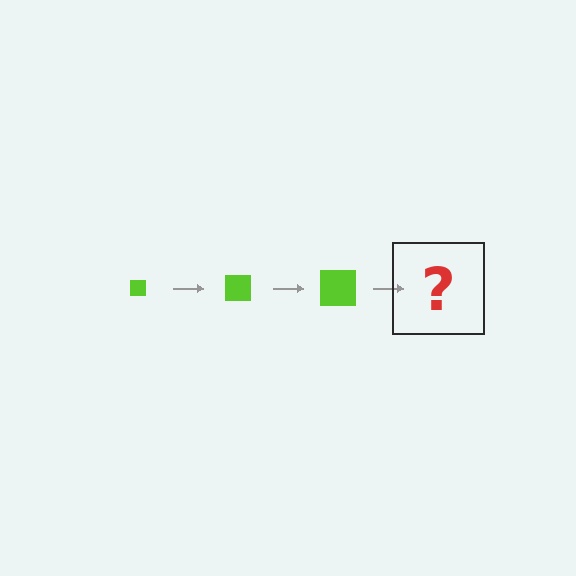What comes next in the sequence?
The next element should be a lime square, larger than the previous one.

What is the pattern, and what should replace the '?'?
The pattern is that the square gets progressively larger each step. The '?' should be a lime square, larger than the previous one.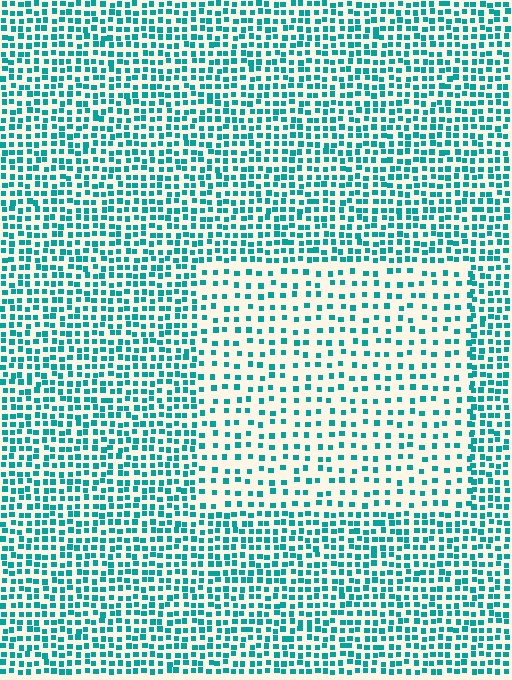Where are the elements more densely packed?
The elements are more densely packed outside the rectangle boundary.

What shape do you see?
I see a rectangle.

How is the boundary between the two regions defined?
The boundary is defined by a change in element density (approximately 2.0x ratio). All elements are the same color, size, and shape.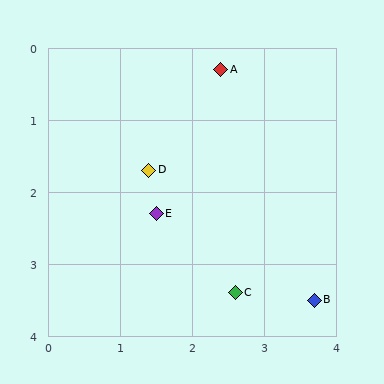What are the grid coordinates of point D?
Point D is at approximately (1.4, 1.7).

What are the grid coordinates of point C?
Point C is at approximately (2.6, 3.4).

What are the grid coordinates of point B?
Point B is at approximately (3.7, 3.5).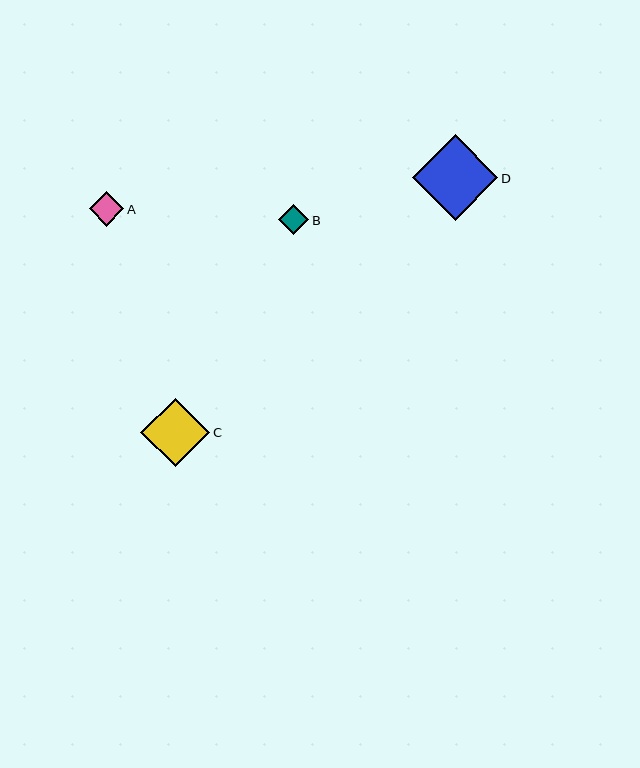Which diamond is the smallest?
Diamond B is the smallest with a size of approximately 30 pixels.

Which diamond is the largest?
Diamond D is the largest with a size of approximately 86 pixels.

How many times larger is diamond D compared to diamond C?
Diamond D is approximately 1.2 times the size of diamond C.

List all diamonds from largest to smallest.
From largest to smallest: D, C, A, B.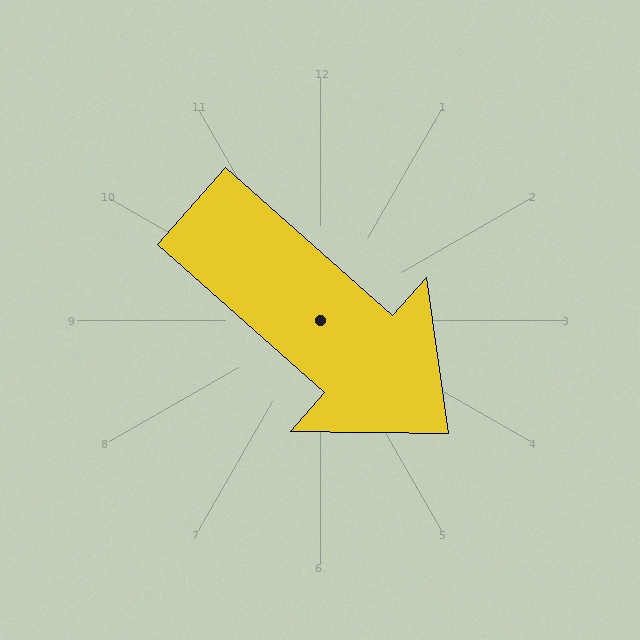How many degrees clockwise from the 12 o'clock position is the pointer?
Approximately 132 degrees.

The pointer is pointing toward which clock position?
Roughly 4 o'clock.